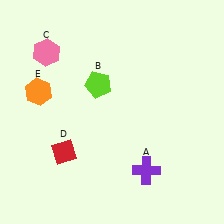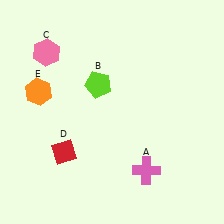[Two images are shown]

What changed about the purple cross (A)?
In Image 1, A is purple. In Image 2, it changed to pink.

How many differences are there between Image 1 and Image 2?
There is 1 difference between the two images.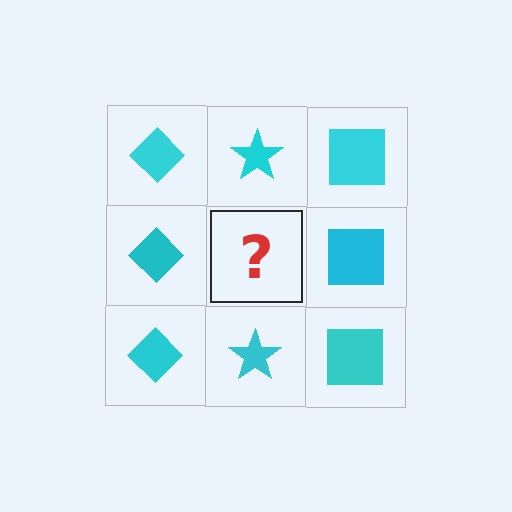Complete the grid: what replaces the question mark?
The question mark should be replaced with a cyan star.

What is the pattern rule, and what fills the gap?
The rule is that each column has a consistent shape. The gap should be filled with a cyan star.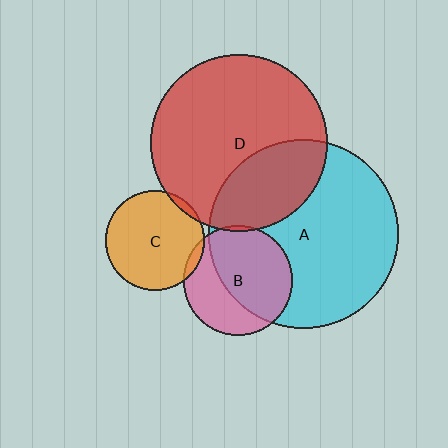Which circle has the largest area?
Circle A (cyan).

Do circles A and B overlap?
Yes.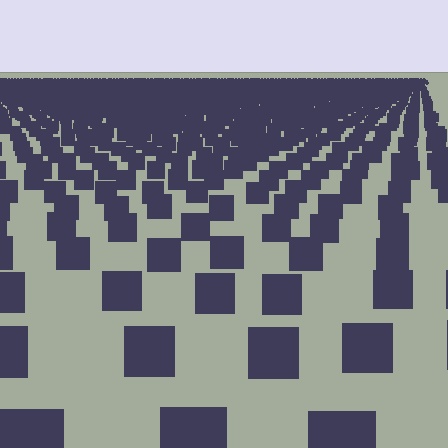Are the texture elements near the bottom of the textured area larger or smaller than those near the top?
Larger. Near the bottom, elements are closer to the viewer and appear at a bigger on-screen size.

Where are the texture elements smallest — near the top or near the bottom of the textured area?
Near the top.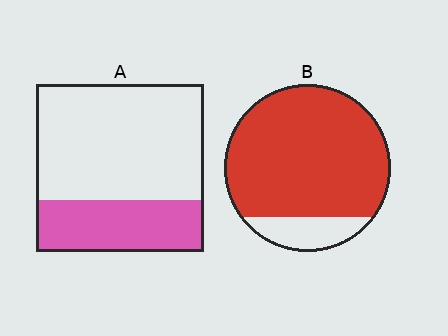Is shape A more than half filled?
No.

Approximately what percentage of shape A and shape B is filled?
A is approximately 30% and B is approximately 85%.